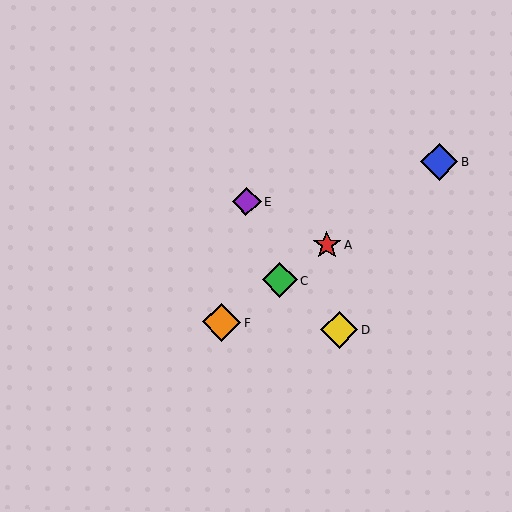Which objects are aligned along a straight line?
Objects A, B, C, F are aligned along a straight line.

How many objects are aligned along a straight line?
4 objects (A, B, C, F) are aligned along a straight line.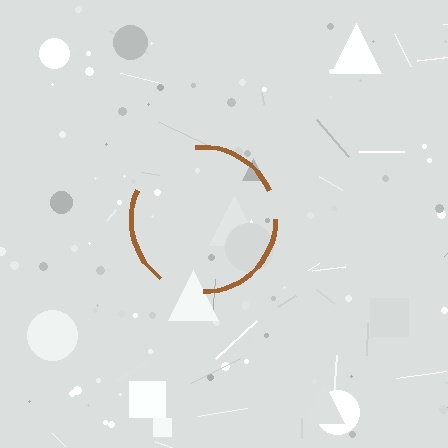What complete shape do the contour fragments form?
The contour fragments form a circle.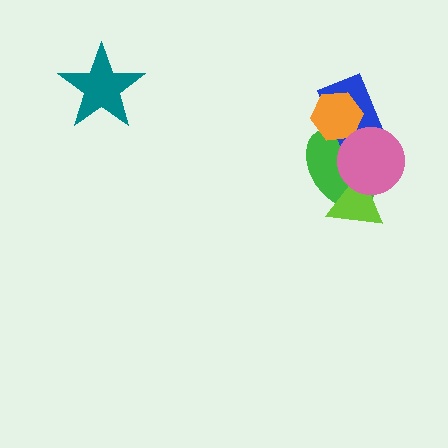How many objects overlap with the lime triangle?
2 objects overlap with the lime triangle.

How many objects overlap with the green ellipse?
4 objects overlap with the green ellipse.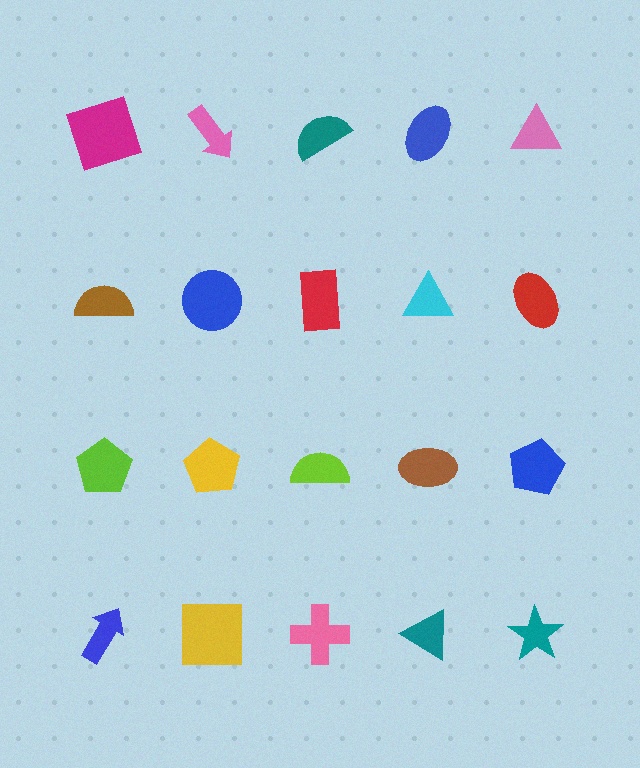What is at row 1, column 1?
A magenta square.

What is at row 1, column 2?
A pink arrow.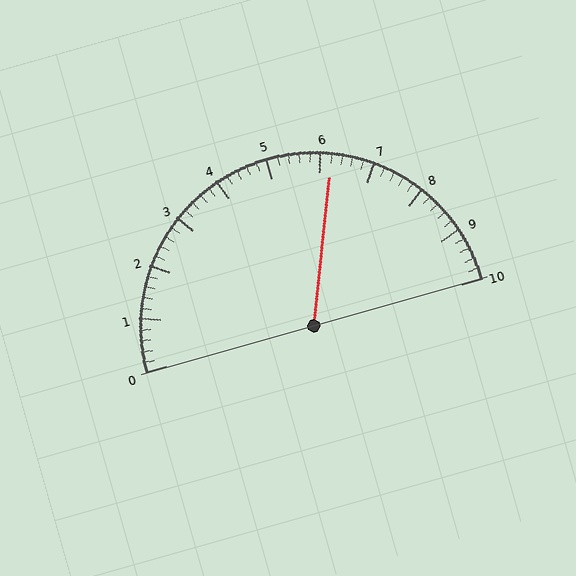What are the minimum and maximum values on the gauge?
The gauge ranges from 0 to 10.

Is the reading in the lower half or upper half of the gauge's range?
The reading is in the upper half of the range (0 to 10).